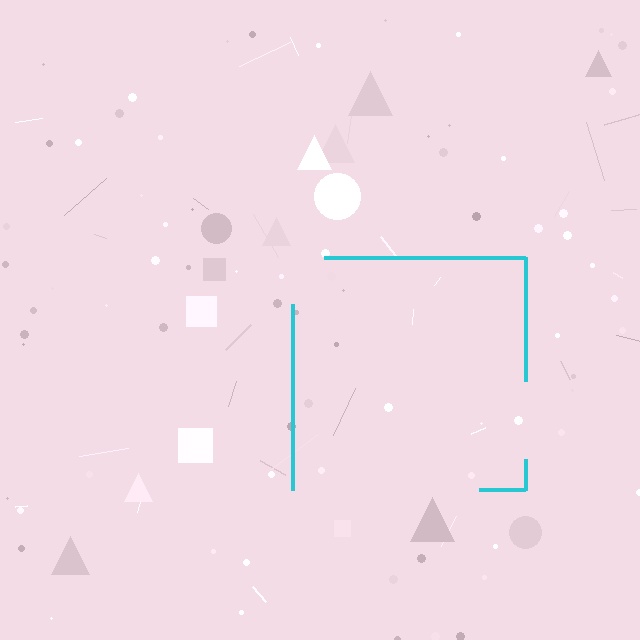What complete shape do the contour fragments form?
The contour fragments form a square.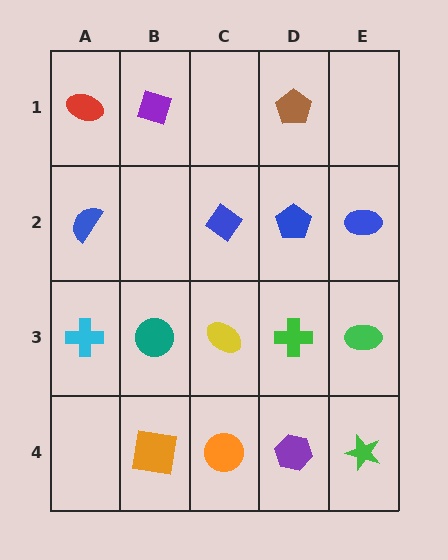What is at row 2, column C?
A blue diamond.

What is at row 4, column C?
An orange circle.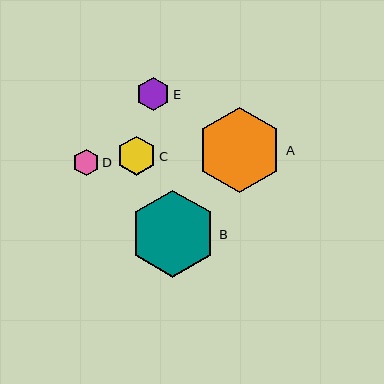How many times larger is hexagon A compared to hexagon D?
Hexagon A is approximately 3.2 times the size of hexagon D.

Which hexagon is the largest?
Hexagon B is the largest with a size of approximately 87 pixels.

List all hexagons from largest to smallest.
From largest to smallest: B, A, C, E, D.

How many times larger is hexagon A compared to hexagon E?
Hexagon A is approximately 2.5 times the size of hexagon E.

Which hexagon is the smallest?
Hexagon D is the smallest with a size of approximately 27 pixels.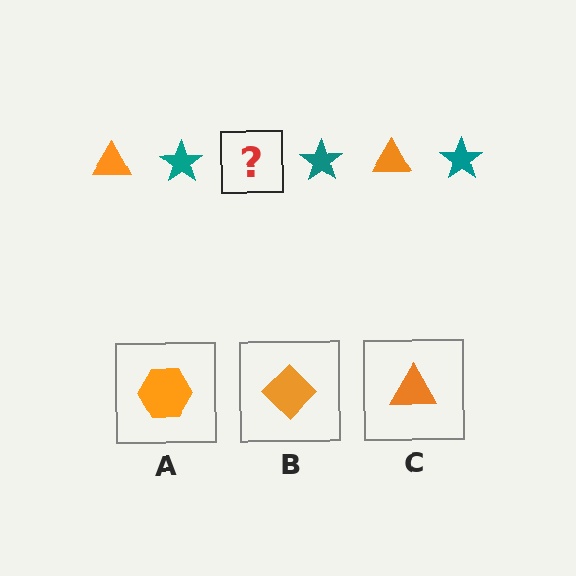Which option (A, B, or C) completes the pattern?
C.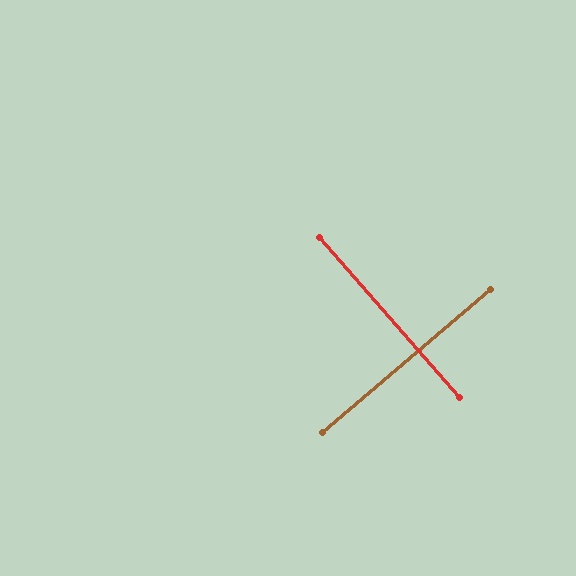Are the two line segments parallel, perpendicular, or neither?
Perpendicular — they meet at approximately 89°.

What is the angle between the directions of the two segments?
Approximately 89 degrees.